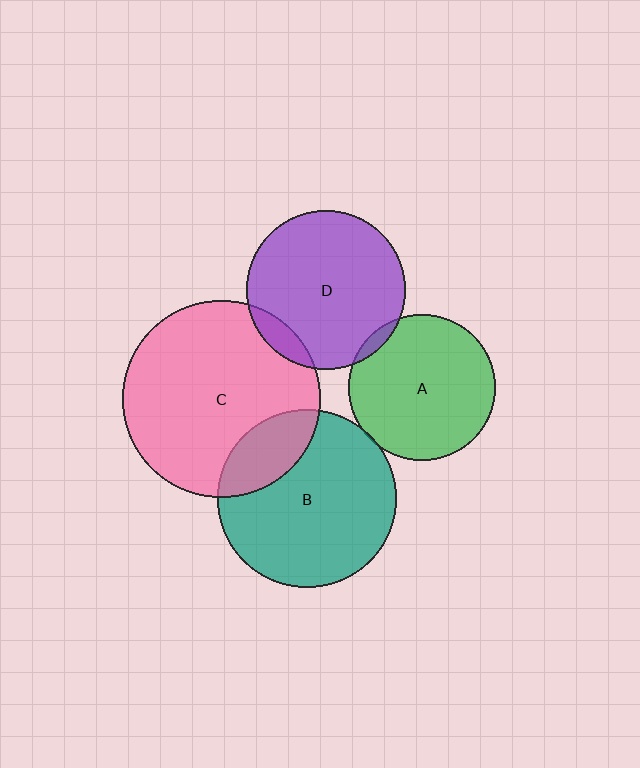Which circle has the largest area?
Circle C (pink).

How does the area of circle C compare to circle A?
Approximately 1.8 times.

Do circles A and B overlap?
Yes.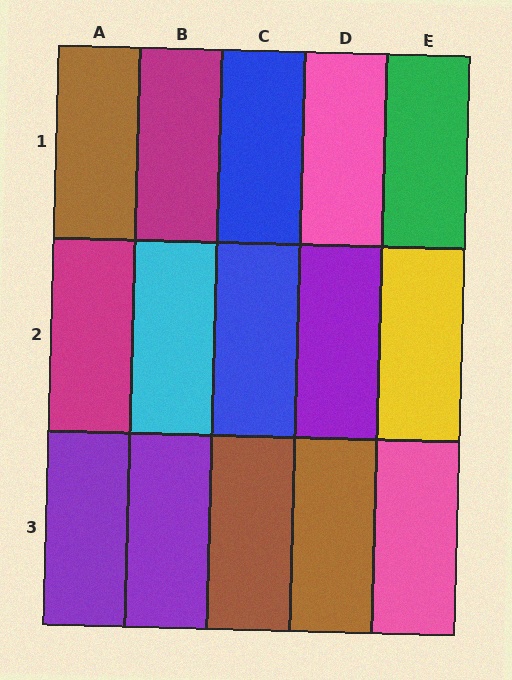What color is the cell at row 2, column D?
Purple.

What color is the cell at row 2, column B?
Cyan.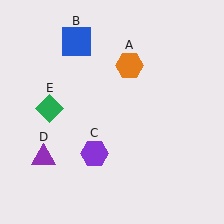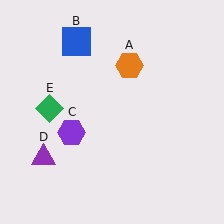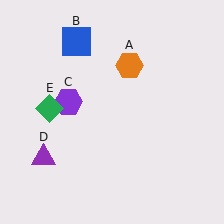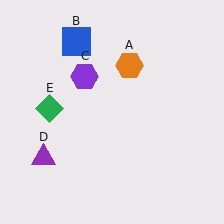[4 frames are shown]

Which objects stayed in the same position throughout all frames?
Orange hexagon (object A) and blue square (object B) and purple triangle (object D) and green diamond (object E) remained stationary.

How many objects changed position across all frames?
1 object changed position: purple hexagon (object C).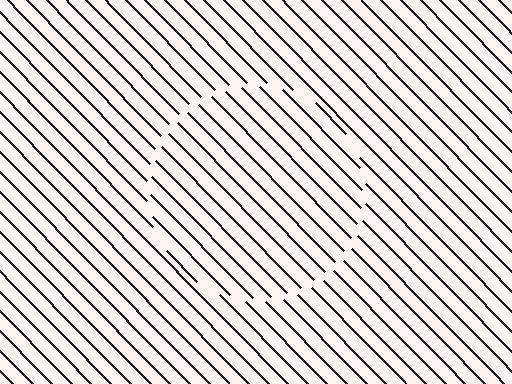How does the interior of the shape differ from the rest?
The interior of the shape contains the same grating, shifted by half a period — the contour is defined by the phase discontinuity where line-ends from the inner and outer gratings abut.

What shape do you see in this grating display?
An illusory circle. The interior of the shape contains the same grating, shifted by half a period — the contour is defined by the phase discontinuity where line-ends from the inner and outer gratings abut.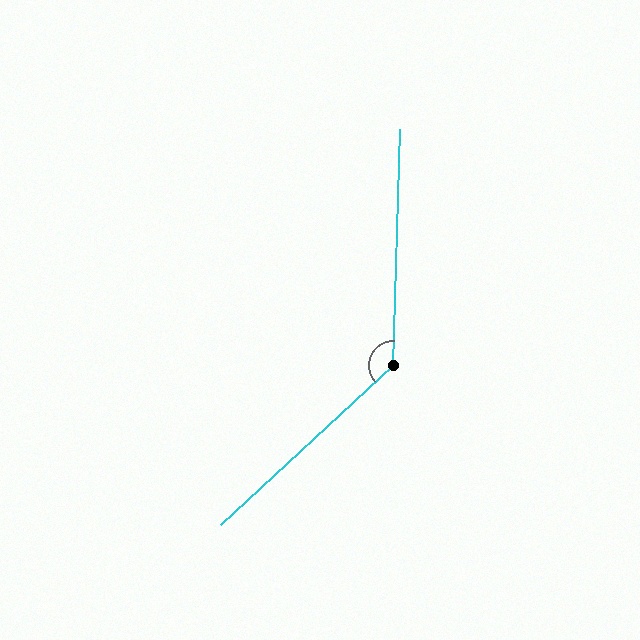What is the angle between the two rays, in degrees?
Approximately 134 degrees.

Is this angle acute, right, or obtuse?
It is obtuse.